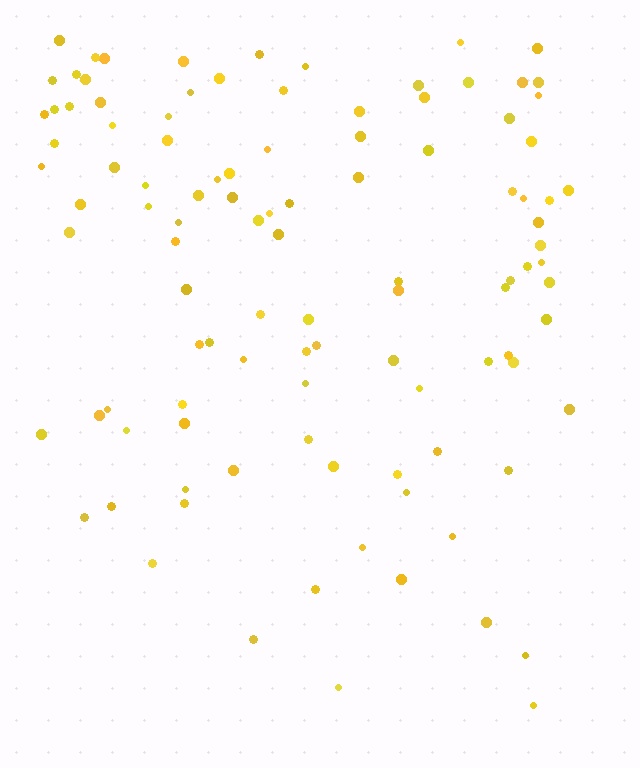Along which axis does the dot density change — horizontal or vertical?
Vertical.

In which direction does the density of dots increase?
From bottom to top, with the top side densest.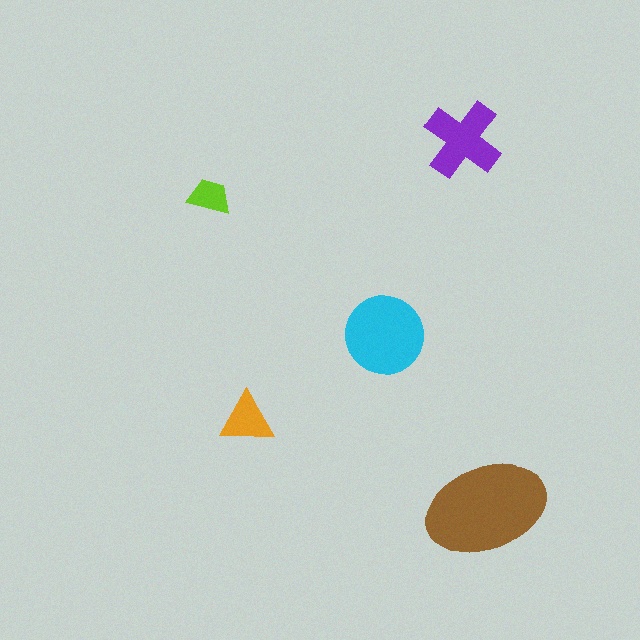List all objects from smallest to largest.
The lime trapezoid, the orange triangle, the purple cross, the cyan circle, the brown ellipse.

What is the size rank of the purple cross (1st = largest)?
3rd.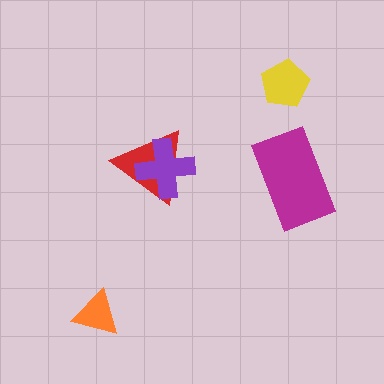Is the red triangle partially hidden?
Yes, it is partially covered by another shape.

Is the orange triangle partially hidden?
No, no other shape covers it.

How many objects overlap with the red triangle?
1 object overlaps with the red triangle.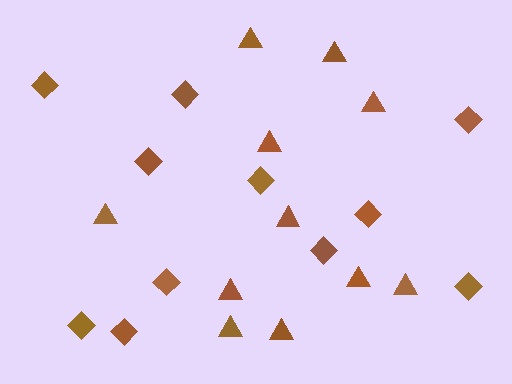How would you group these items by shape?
There are 2 groups: one group of diamonds (11) and one group of triangles (11).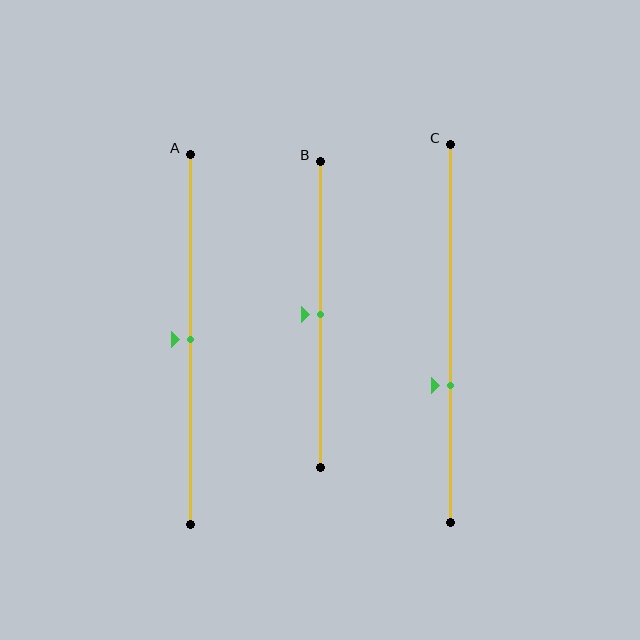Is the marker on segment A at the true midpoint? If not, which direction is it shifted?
Yes, the marker on segment A is at the true midpoint.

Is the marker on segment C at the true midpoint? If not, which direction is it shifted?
No, the marker on segment C is shifted downward by about 14% of the segment length.